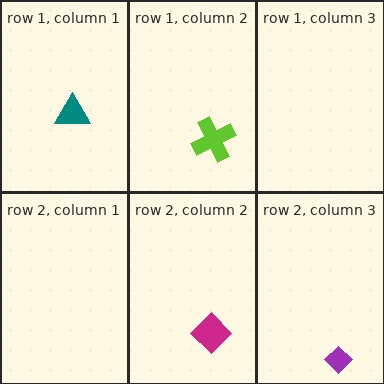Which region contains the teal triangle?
The row 1, column 1 region.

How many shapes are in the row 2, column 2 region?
1.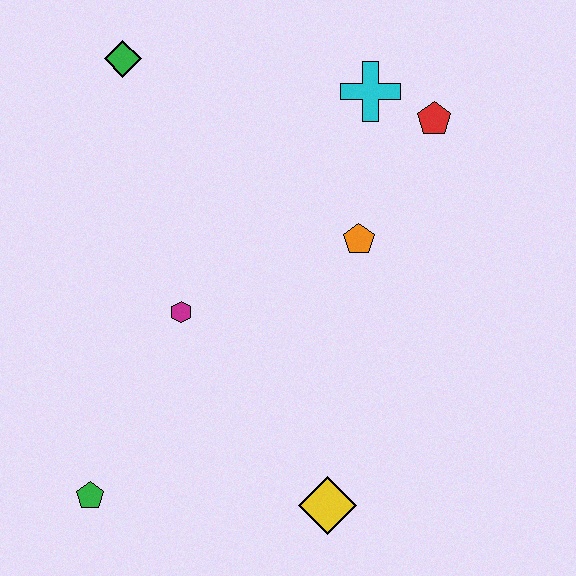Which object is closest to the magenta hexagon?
The orange pentagon is closest to the magenta hexagon.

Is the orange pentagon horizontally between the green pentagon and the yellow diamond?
No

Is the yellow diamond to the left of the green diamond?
No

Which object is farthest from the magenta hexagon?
The red pentagon is farthest from the magenta hexagon.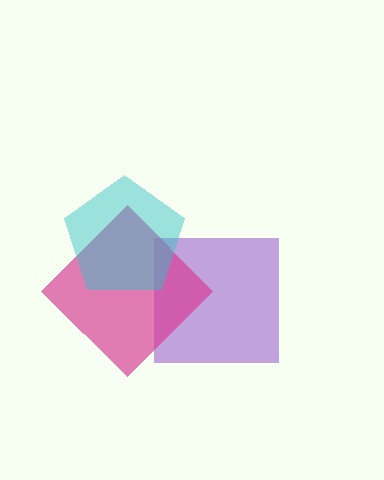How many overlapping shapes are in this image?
There are 3 overlapping shapes in the image.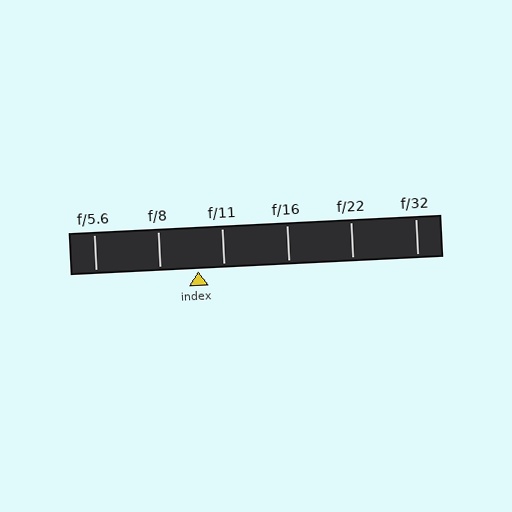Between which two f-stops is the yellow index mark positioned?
The index mark is between f/8 and f/11.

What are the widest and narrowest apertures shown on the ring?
The widest aperture shown is f/5.6 and the narrowest is f/32.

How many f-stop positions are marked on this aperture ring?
There are 6 f-stop positions marked.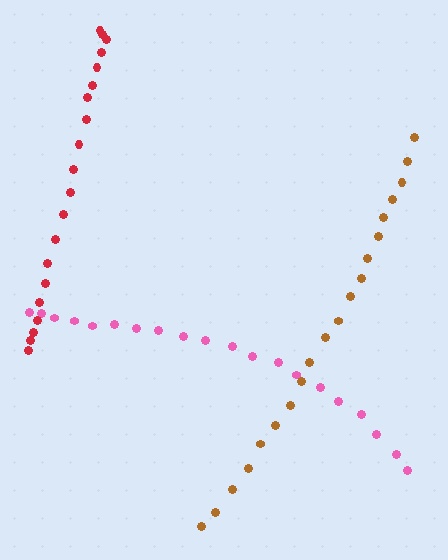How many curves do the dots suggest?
There are 3 distinct paths.